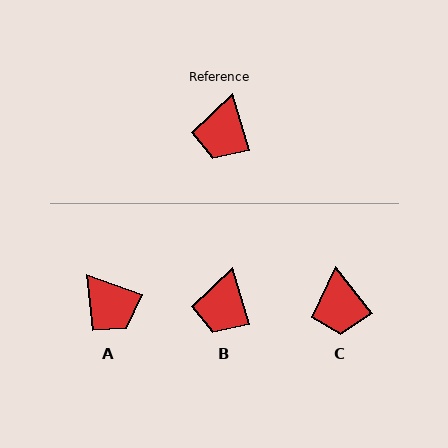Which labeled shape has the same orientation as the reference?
B.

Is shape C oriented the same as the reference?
No, it is off by about 21 degrees.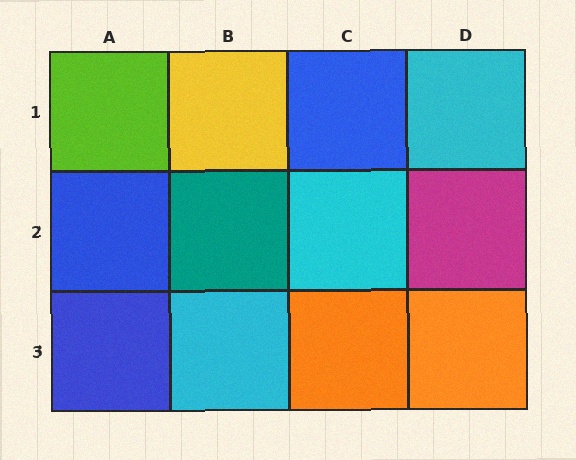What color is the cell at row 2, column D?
Magenta.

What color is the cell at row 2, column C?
Cyan.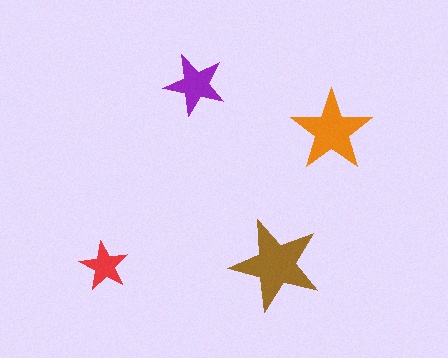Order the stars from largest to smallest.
the brown one, the orange one, the purple one, the red one.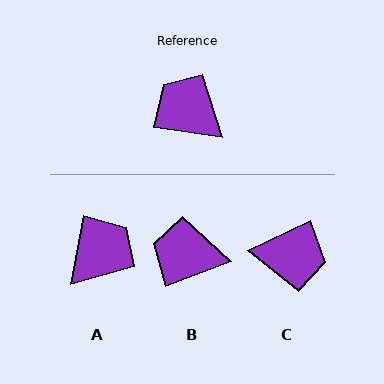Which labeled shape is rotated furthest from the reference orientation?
C, about 147 degrees away.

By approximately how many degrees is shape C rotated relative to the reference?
Approximately 147 degrees clockwise.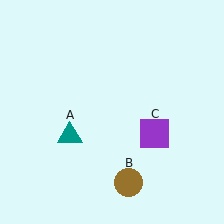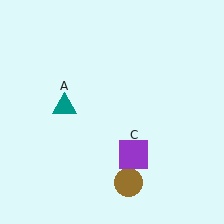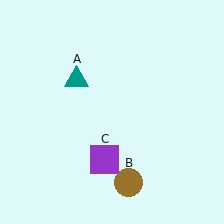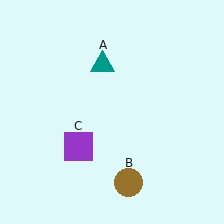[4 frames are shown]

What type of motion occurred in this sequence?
The teal triangle (object A), purple square (object C) rotated clockwise around the center of the scene.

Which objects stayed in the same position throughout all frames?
Brown circle (object B) remained stationary.